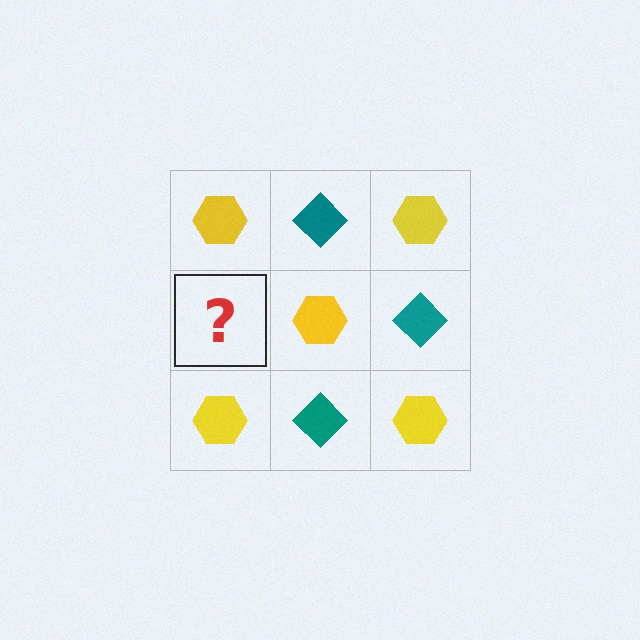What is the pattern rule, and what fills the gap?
The rule is that it alternates yellow hexagon and teal diamond in a checkerboard pattern. The gap should be filled with a teal diamond.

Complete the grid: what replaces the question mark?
The question mark should be replaced with a teal diamond.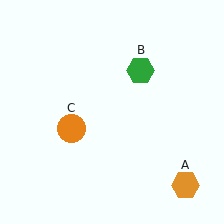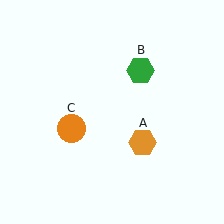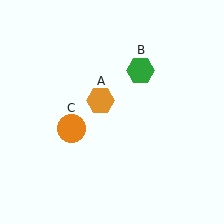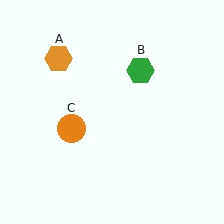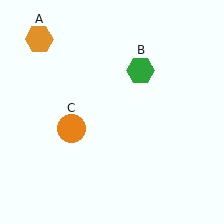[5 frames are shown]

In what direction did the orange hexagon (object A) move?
The orange hexagon (object A) moved up and to the left.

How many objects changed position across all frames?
1 object changed position: orange hexagon (object A).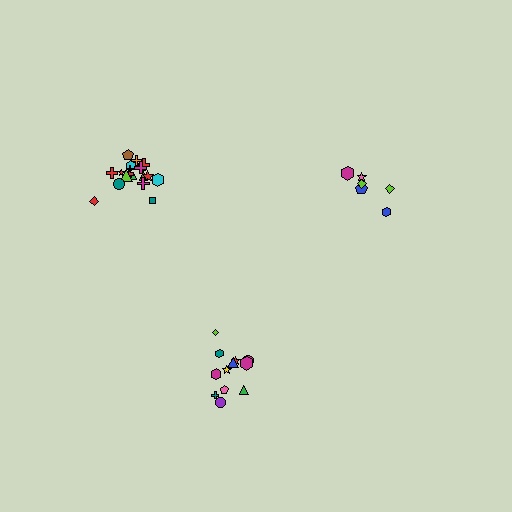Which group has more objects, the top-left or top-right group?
The top-left group.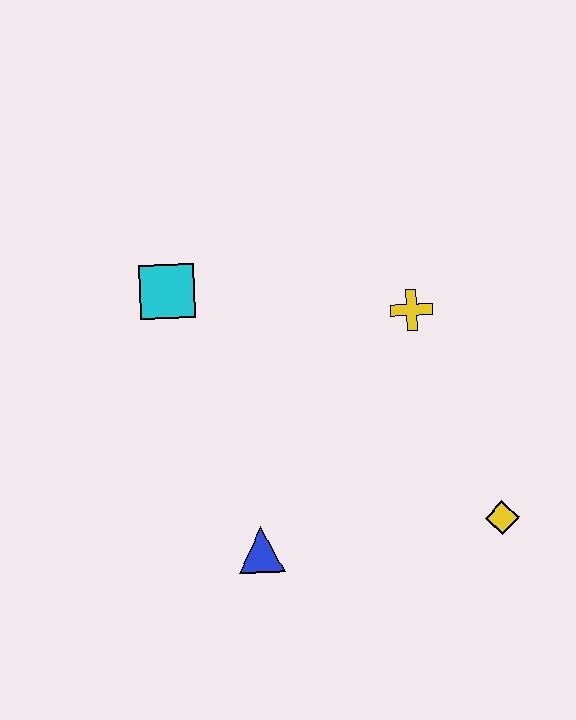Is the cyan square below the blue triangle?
No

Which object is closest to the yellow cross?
The yellow diamond is closest to the yellow cross.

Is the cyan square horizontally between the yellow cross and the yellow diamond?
No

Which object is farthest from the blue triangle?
The yellow cross is farthest from the blue triangle.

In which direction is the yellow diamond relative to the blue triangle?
The yellow diamond is to the right of the blue triangle.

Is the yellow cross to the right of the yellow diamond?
No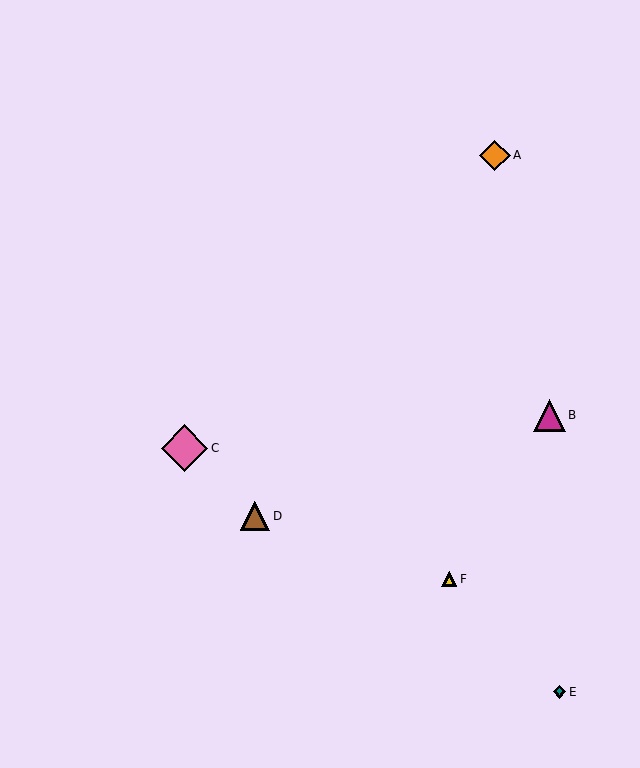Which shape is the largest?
The pink diamond (labeled C) is the largest.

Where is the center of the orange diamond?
The center of the orange diamond is at (495, 155).